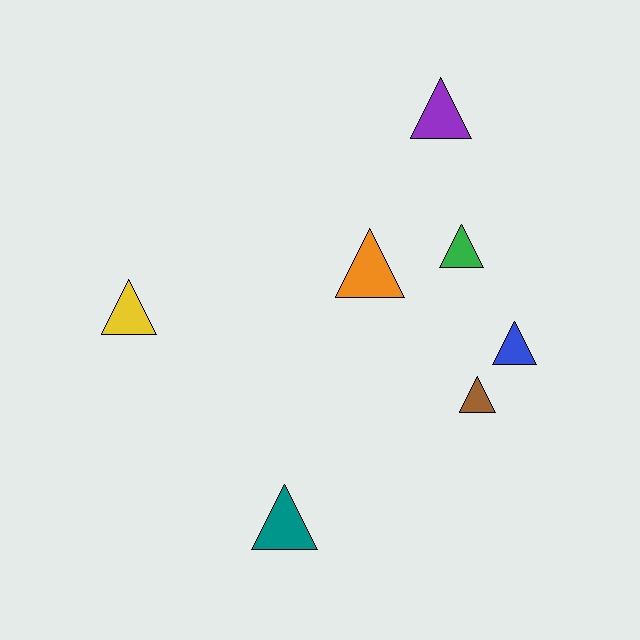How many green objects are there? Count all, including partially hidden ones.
There is 1 green object.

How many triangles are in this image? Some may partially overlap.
There are 7 triangles.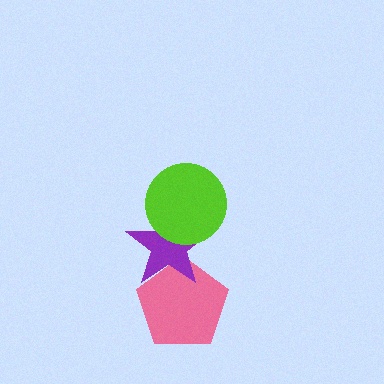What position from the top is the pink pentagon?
The pink pentagon is 3rd from the top.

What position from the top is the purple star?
The purple star is 2nd from the top.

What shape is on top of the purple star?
The lime circle is on top of the purple star.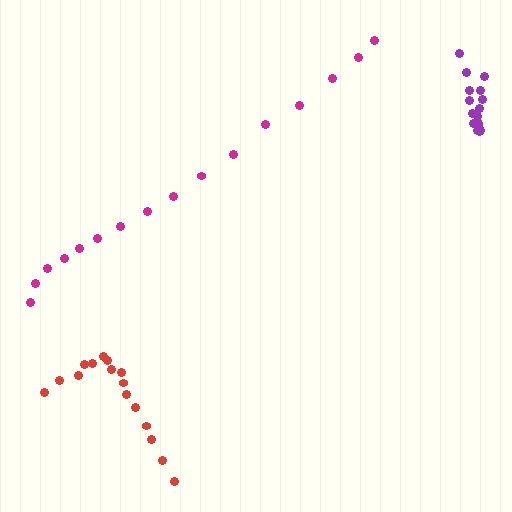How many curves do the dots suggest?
There are 3 distinct paths.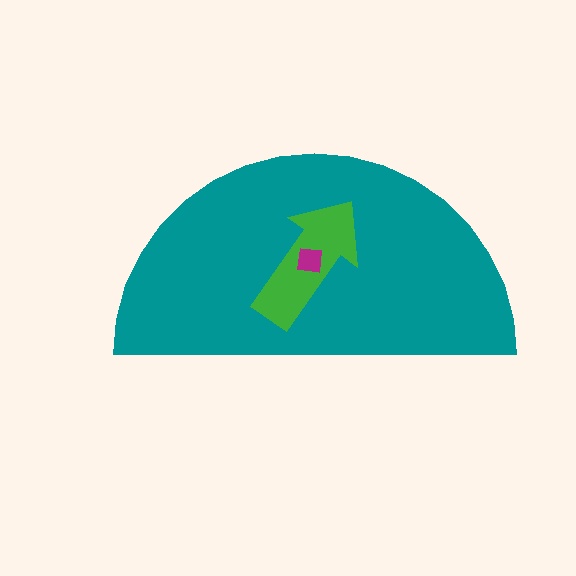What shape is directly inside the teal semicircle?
The green arrow.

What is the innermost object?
The magenta square.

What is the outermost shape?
The teal semicircle.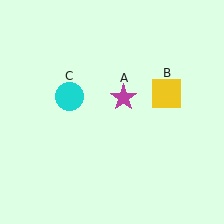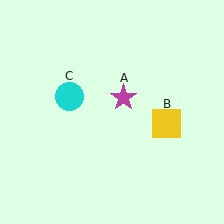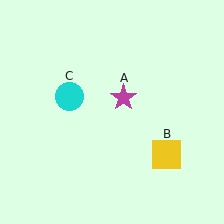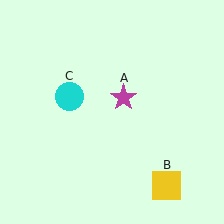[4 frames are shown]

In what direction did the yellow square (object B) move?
The yellow square (object B) moved down.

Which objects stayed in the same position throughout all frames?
Magenta star (object A) and cyan circle (object C) remained stationary.